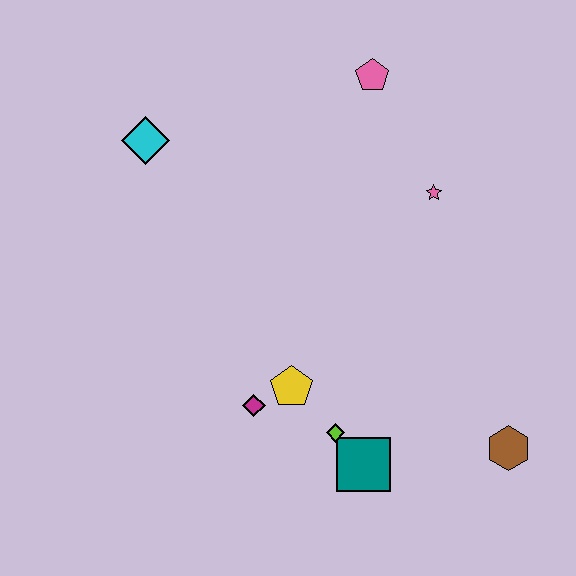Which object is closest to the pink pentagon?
The pink star is closest to the pink pentagon.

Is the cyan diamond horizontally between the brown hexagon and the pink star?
No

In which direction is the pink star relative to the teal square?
The pink star is above the teal square.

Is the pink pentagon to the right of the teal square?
Yes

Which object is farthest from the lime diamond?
The pink pentagon is farthest from the lime diamond.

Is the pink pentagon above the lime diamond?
Yes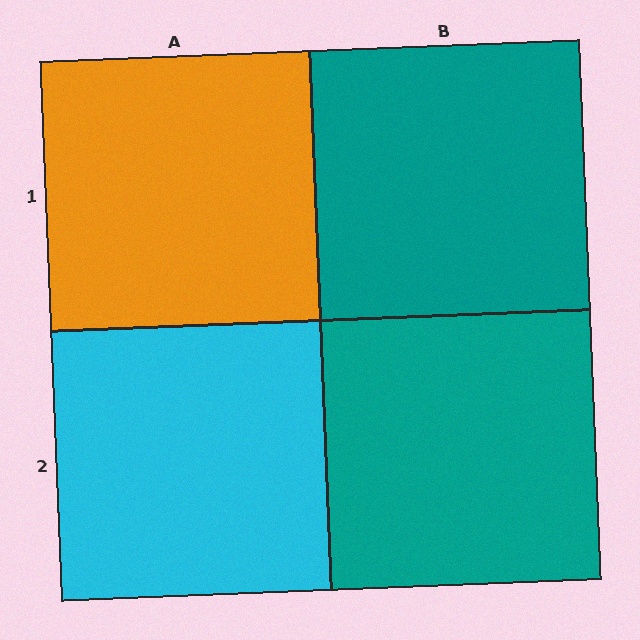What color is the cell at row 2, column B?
Teal.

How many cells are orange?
1 cell is orange.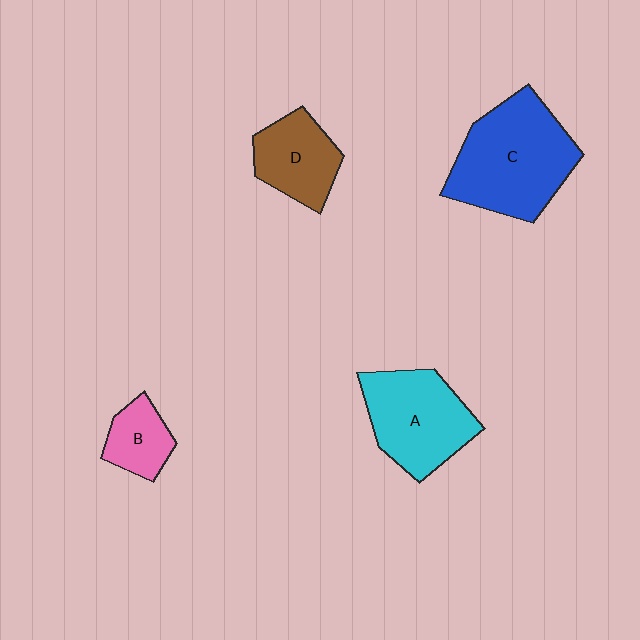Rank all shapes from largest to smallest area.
From largest to smallest: C (blue), A (cyan), D (brown), B (pink).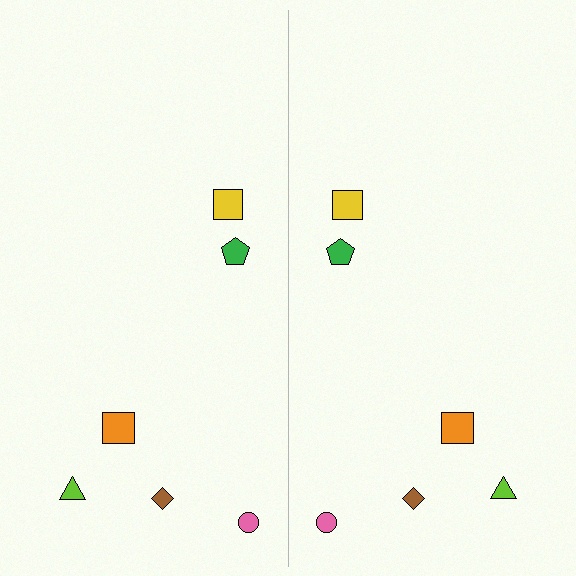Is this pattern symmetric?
Yes, this pattern has bilateral (reflection) symmetry.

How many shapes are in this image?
There are 12 shapes in this image.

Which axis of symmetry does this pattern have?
The pattern has a vertical axis of symmetry running through the center of the image.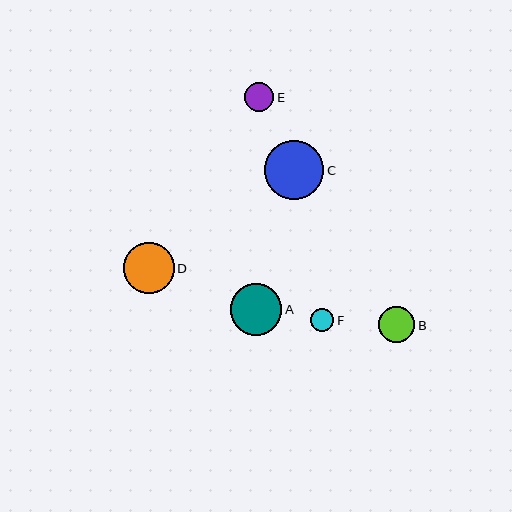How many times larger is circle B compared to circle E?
Circle B is approximately 1.2 times the size of circle E.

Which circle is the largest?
Circle C is the largest with a size of approximately 59 pixels.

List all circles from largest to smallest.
From largest to smallest: C, A, D, B, E, F.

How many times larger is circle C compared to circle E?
Circle C is approximately 2.0 times the size of circle E.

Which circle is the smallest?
Circle F is the smallest with a size of approximately 23 pixels.